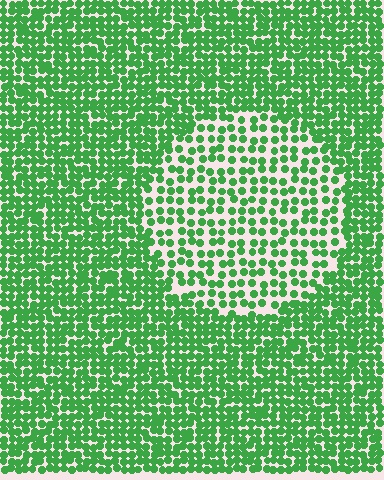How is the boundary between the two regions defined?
The boundary is defined by a change in element density (approximately 1.9x ratio). All elements are the same color, size, and shape.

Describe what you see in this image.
The image contains small green elements arranged at two different densities. A circle-shaped region is visible where the elements are less densely packed than the surrounding area.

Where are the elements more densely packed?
The elements are more densely packed outside the circle boundary.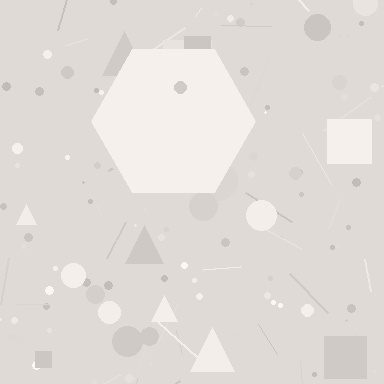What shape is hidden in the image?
A hexagon is hidden in the image.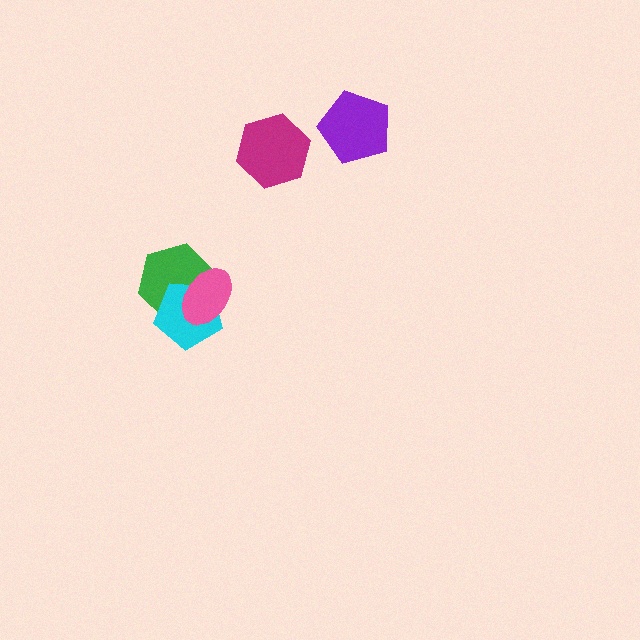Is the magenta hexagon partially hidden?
No, no other shape covers it.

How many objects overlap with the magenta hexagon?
0 objects overlap with the magenta hexagon.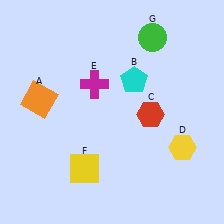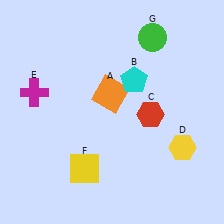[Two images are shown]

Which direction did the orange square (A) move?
The orange square (A) moved right.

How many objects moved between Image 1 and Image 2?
2 objects moved between the two images.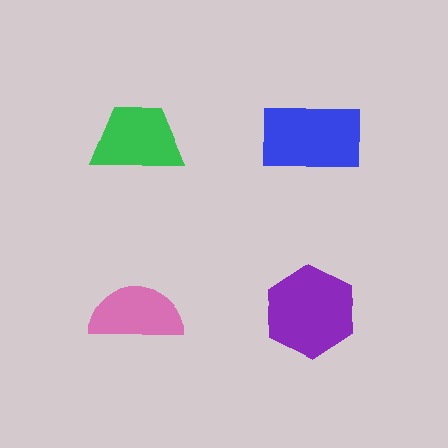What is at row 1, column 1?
A green trapezoid.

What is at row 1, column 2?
A blue rectangle.